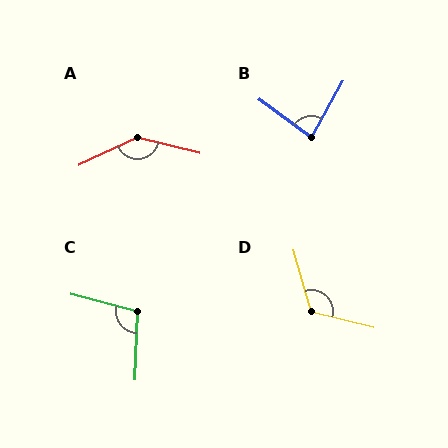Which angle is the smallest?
B, at approximately 83 degrees.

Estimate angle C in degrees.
Approximately 103 degrees.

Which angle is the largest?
A, at approximately 141 degrees.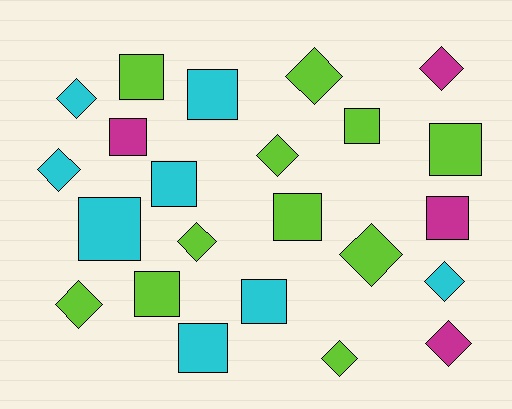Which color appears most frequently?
Lime, with 11 objects.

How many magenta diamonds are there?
There are 2 magenta diamonds.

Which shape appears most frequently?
Square, with 12 objects.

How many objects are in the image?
There are 23 objects.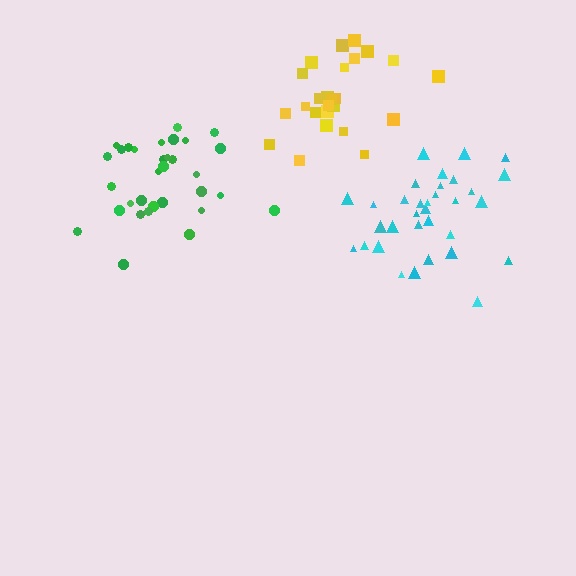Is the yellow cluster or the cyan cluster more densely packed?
Yellow.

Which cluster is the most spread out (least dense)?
Cyan.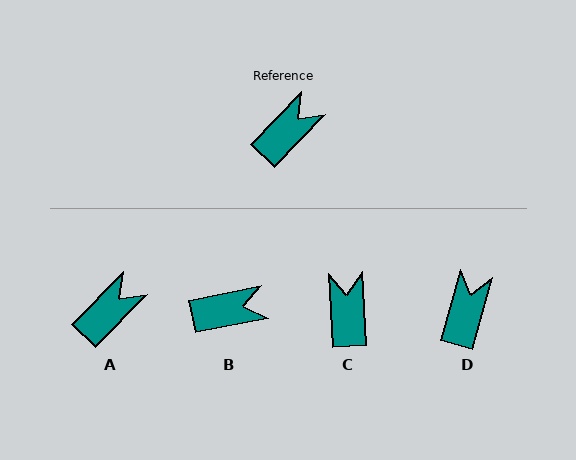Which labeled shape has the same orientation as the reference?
A.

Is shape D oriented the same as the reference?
No, it is off by about 29 degrees.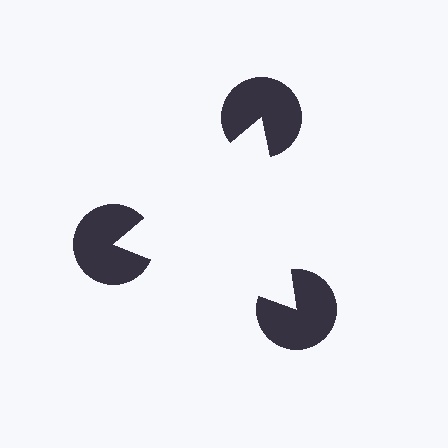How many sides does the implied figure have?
3 sides.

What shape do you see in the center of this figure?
An illusory triangle — its edges are inferred from the aligned wedge cuts in the pac-man discs, not physically drawn.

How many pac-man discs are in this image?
There are 3 — one at each vertex of the illusory triangle.